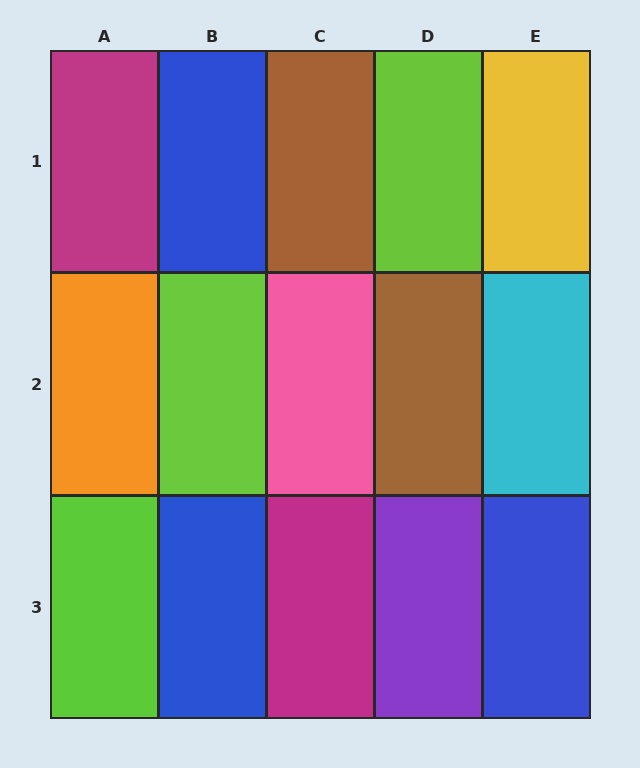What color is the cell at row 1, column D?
Lime.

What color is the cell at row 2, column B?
Lime.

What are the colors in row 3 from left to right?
Lime, blue, magenta, purple, blue.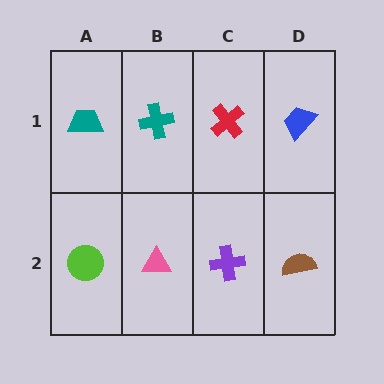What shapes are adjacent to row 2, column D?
A blue trapezoid (row 1, column D), a purple cross (row 2, column C).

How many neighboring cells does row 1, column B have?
3.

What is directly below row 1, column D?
A brown semicircle.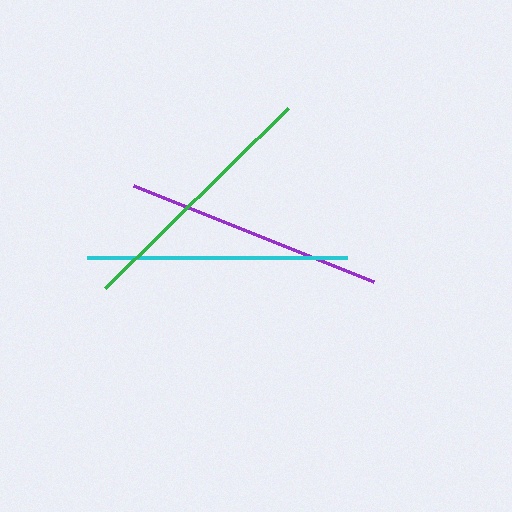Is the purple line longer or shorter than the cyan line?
The cyan line is longer than the purple line.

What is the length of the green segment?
The green segment is approximately 257 pixels long.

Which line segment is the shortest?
The green line is the shortest at approximately 257 pixels.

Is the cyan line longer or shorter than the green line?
The cyan line is longer than the green line.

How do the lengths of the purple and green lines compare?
The purple and green lines are approximately the same length.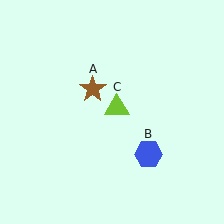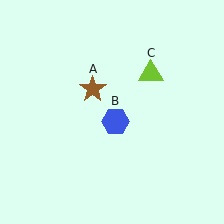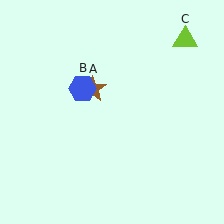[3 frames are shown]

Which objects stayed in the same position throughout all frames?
Brown star (object A) remained stationary.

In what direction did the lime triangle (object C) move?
The lime triangle (object C) moved up and to the right.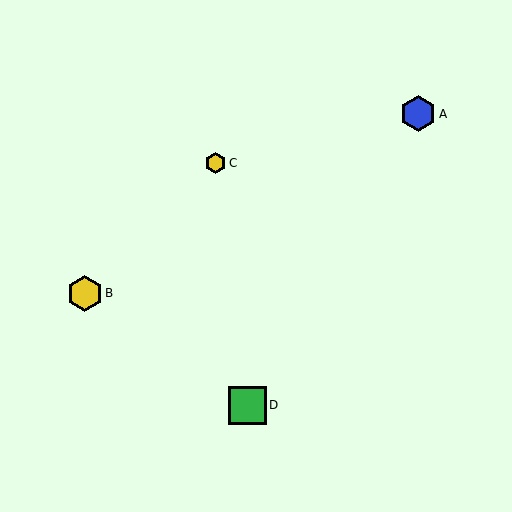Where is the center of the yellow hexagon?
The center of the yellow hexagon is at (85, 293).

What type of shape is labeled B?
Shape B is a yellow hexagon.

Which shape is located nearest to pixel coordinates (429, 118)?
The blue hexagon (labeled A) at (418, 114) is nearest to that location.